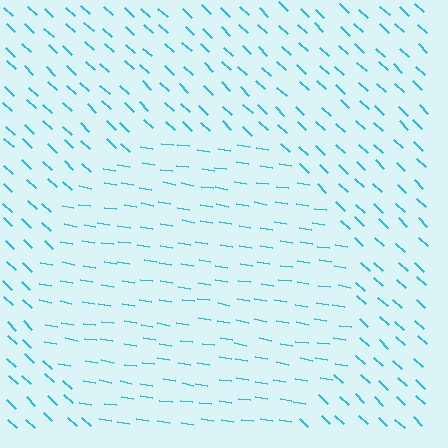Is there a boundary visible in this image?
Yes, there is a texture boundary formed by a change in line orientation.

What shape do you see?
I see a circle.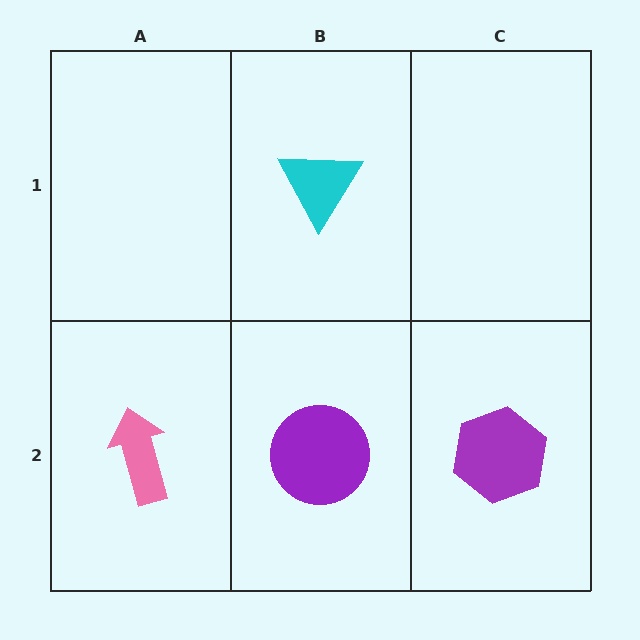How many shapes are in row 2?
3 shapes.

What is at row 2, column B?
A purple circle.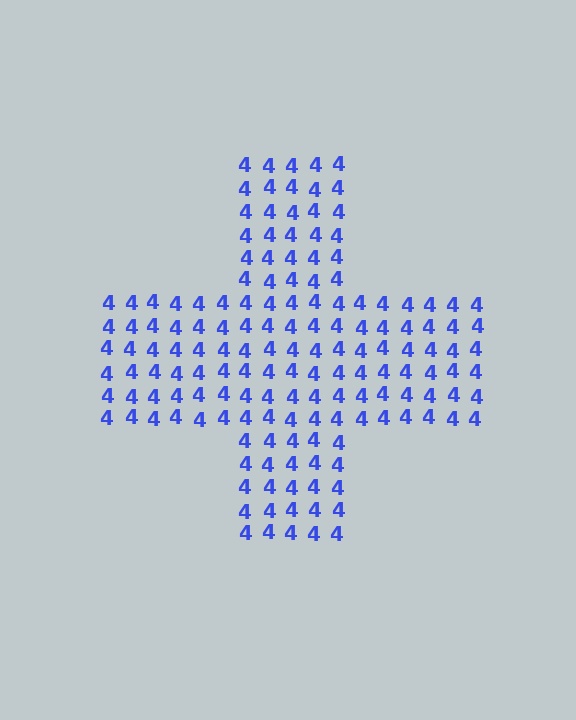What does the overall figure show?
The overall figure shows a cross.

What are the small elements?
The small elements are digit 4's.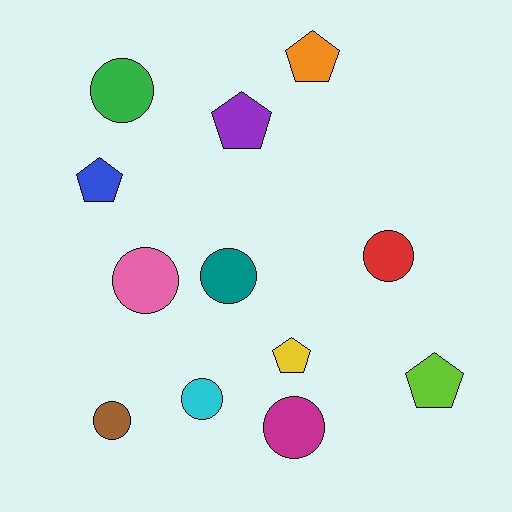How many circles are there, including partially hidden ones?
There are 7 circles.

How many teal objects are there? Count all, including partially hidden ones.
There is 1 teal object.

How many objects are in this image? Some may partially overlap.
There are 12 objects.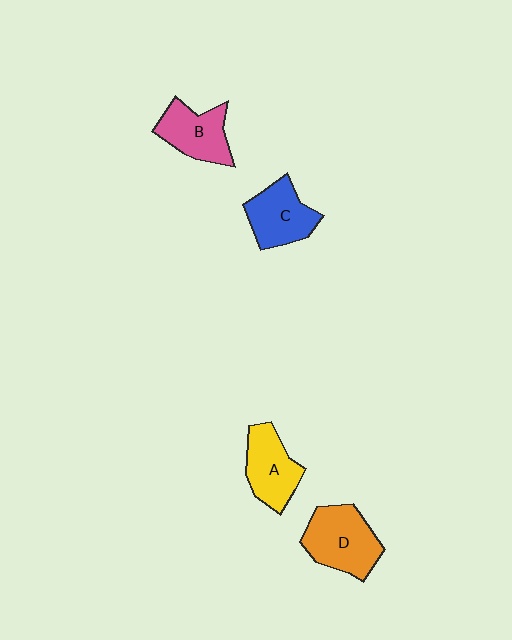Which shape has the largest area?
Shape D (orange).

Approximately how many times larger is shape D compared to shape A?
Approximately 1.3 times.